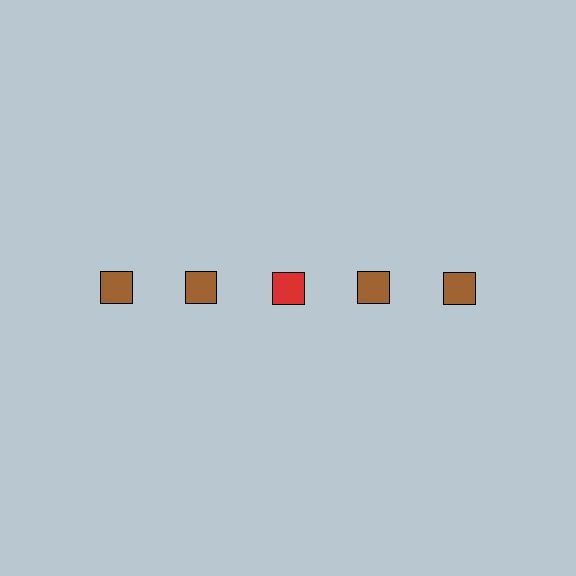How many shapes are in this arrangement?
There are 5 shapes arranged in a grid pattern.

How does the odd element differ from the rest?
It has a different color: red instead of brown.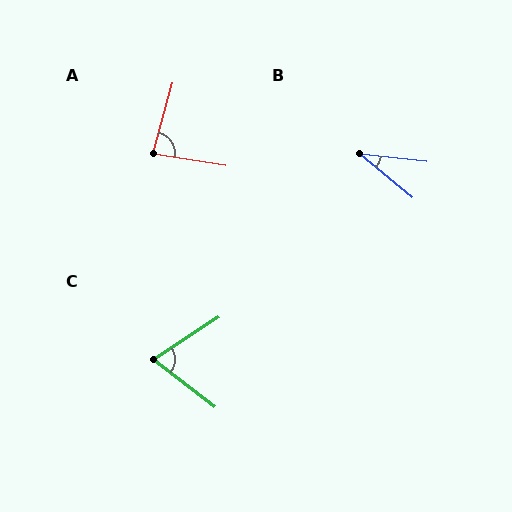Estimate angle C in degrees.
Approximately 70 degrees.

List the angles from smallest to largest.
B (33°), C (70°), A (84°).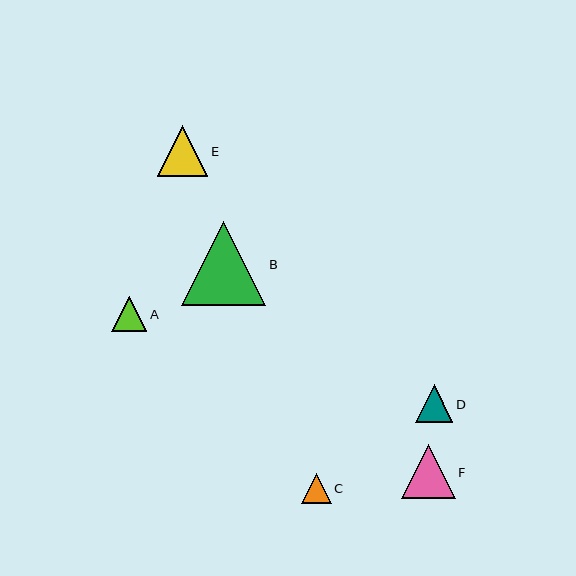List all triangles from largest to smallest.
From largest to smallest: B, F, E, D, A, C.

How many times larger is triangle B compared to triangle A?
Triangle B is approximately 2.4 times the size of triangle A.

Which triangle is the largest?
Triangle B is the largest with a size of approximately 84 pixels.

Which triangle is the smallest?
Triangle C is the smallest with a size of approximately 30 pixels.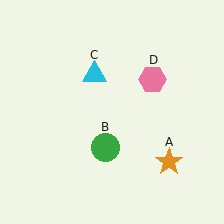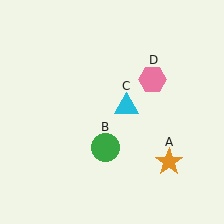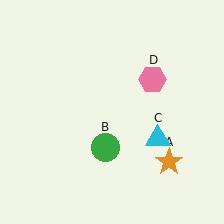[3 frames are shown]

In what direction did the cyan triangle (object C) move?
The cyan triangle (object C) moved down and to the right.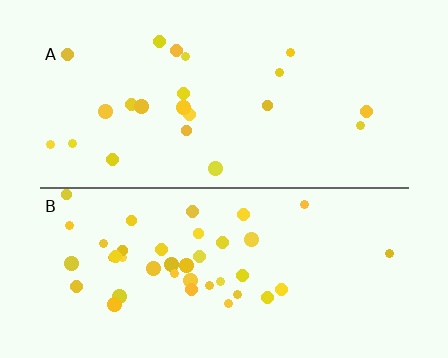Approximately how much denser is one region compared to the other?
Approximately 1.9× — region B over region A.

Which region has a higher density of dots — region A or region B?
B (the bottom).